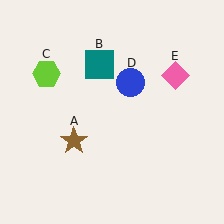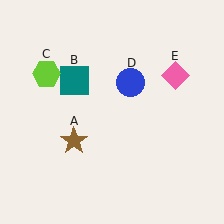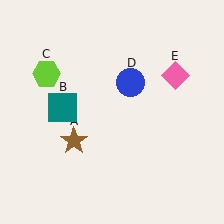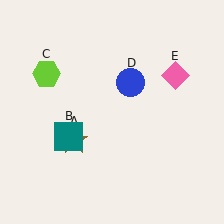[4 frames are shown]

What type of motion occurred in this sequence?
The teal square (object B) rotated counterclockwise around the center of the scene.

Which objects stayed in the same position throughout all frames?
Brown star (object A) and lime hexagon (object C) and blue circle (object D) and pink diamond (object E) remained stationary.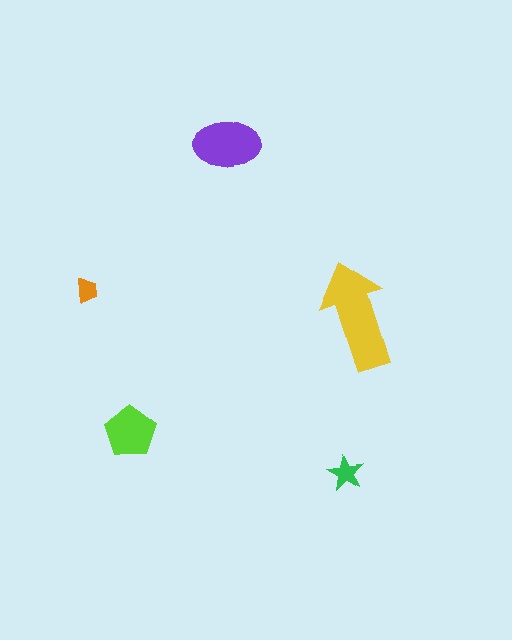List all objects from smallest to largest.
The orange trapezoid, the green star, the lime pentagon, the purple ellipse, the yellow arrow.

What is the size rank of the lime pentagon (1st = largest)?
3rd.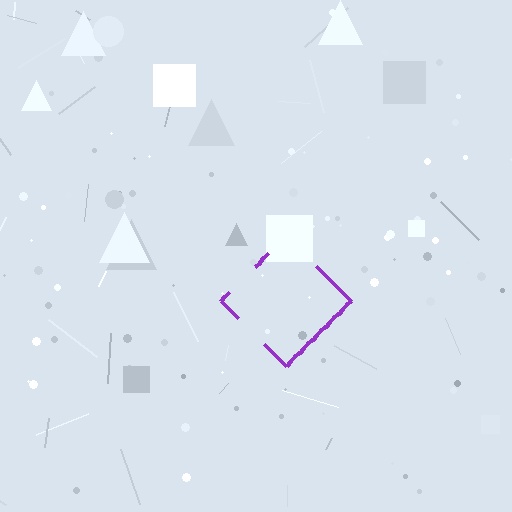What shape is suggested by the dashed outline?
The dashed outline suggests a diamond.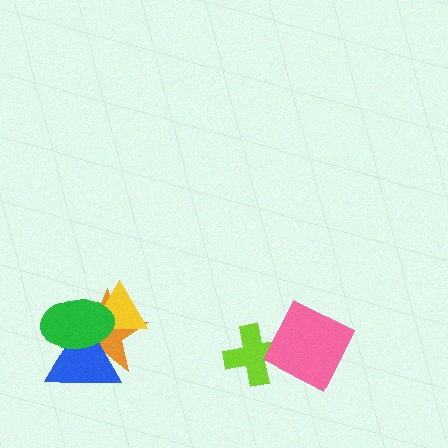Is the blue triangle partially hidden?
Yes, it is partially covered by another shape.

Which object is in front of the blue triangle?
The green ellipse is in front of the blue triangle.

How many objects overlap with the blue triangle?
3 objects overlap with the blue triangle.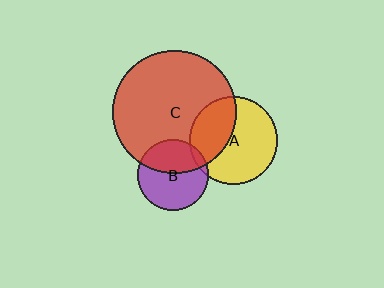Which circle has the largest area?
Circle C (red).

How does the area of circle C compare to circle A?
Approximately 2.0 times.